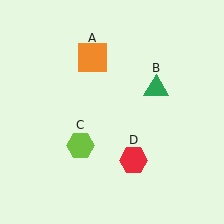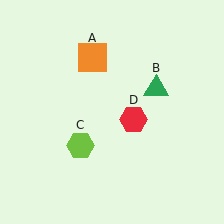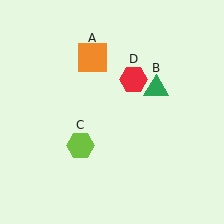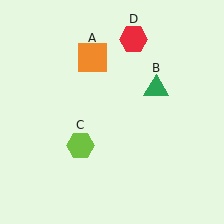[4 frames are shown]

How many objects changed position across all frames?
1 object changed position: red hexagon (object D).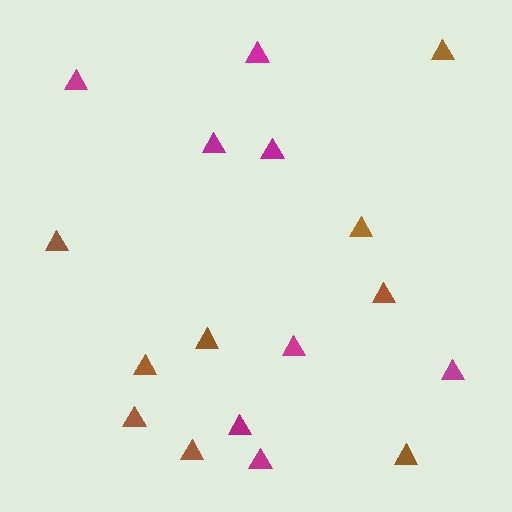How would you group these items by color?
There are 2 groups: one group of brown triangles (9) and one group of magenta triangles (8).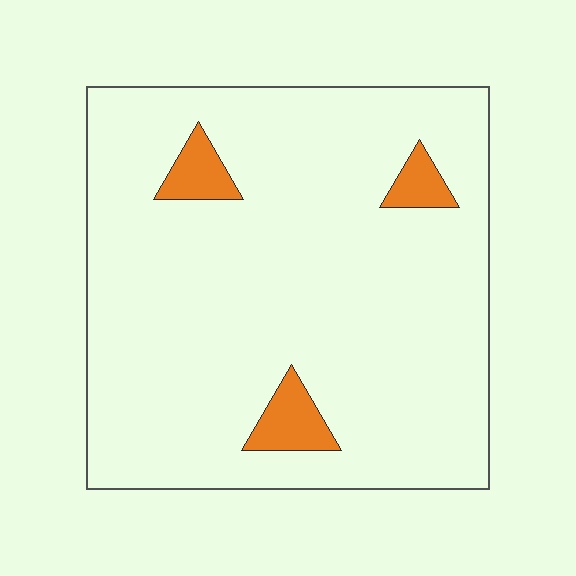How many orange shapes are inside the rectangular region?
3.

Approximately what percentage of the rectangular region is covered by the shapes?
Approximately 5%.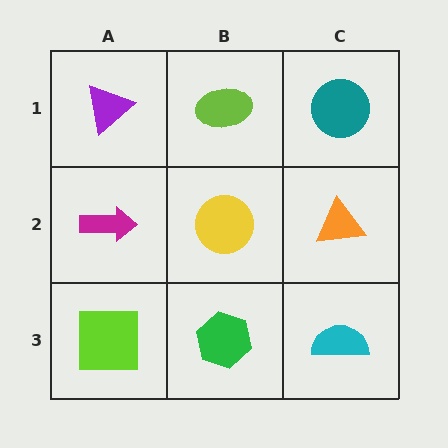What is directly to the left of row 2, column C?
A yellow circle.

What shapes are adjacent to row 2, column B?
A lime ellipse (row 1, column B), a green hexagon (row 3, column B), a magenta arrow (row 2, column A), an orange triangle (row 2, column C).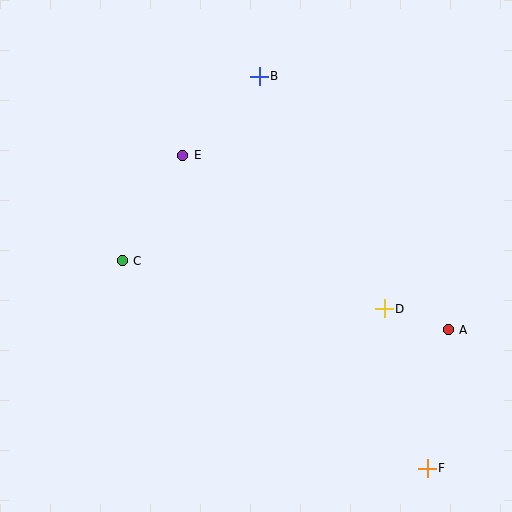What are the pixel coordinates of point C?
Point C is at (122, 261).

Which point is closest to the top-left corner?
Point E is closest to the top-left corner.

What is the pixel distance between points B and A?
The distance between B and A is 316 pixels.